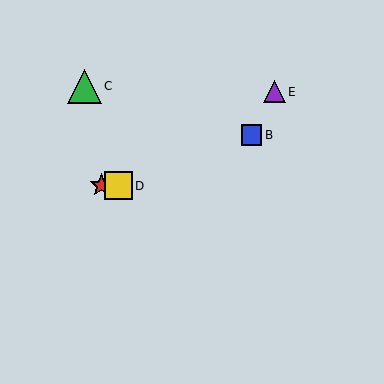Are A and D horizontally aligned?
Yes, both are at y≈186.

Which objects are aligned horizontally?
Objects A, D are aligned horizontally.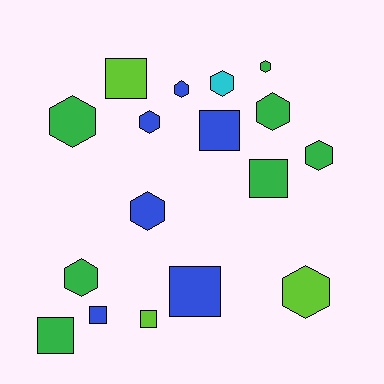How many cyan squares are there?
There are no cyan squares.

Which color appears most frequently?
Green, with 7 objects.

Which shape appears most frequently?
Hexagon, with 10 objects.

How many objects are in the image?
There are 17 objects.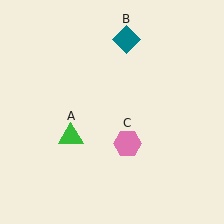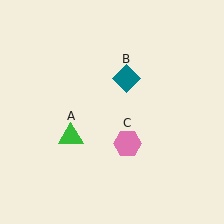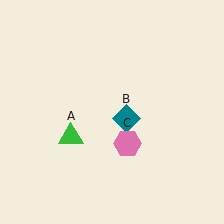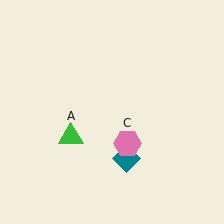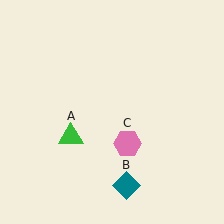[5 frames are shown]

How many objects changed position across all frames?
1 object changed position: teal diamond (object B).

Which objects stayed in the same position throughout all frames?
Green triangle (object A) and pink hexagon (object C) remained stationary.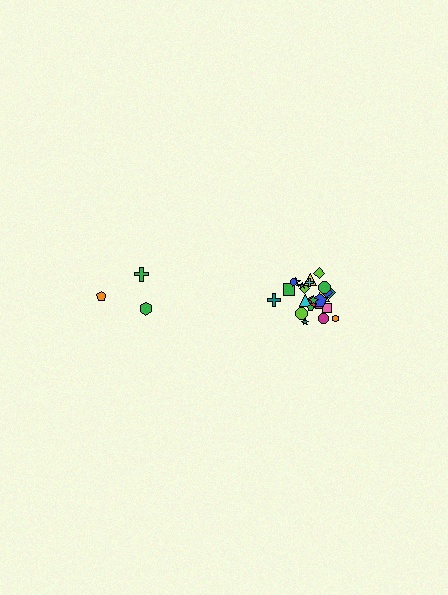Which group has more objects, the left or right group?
The right group.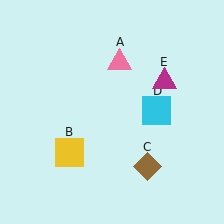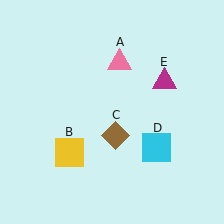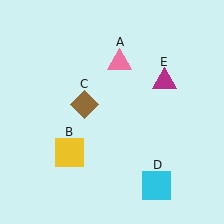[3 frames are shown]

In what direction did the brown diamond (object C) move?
The brown diamond (object C) moved up and to the left.